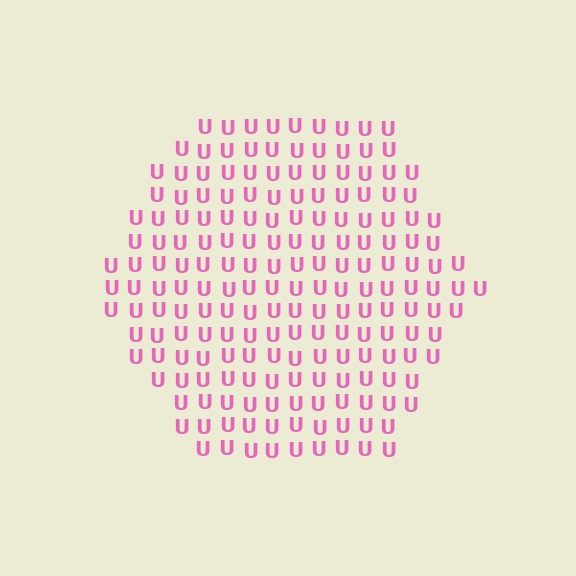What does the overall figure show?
The overall figure shows a hexagon.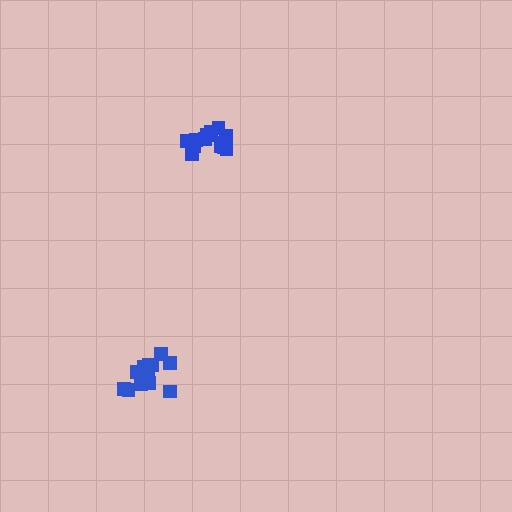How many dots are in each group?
Group 1: 13 dots, Group 2: 14 dots (27 total).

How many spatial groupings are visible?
There are 2 spatial groupings.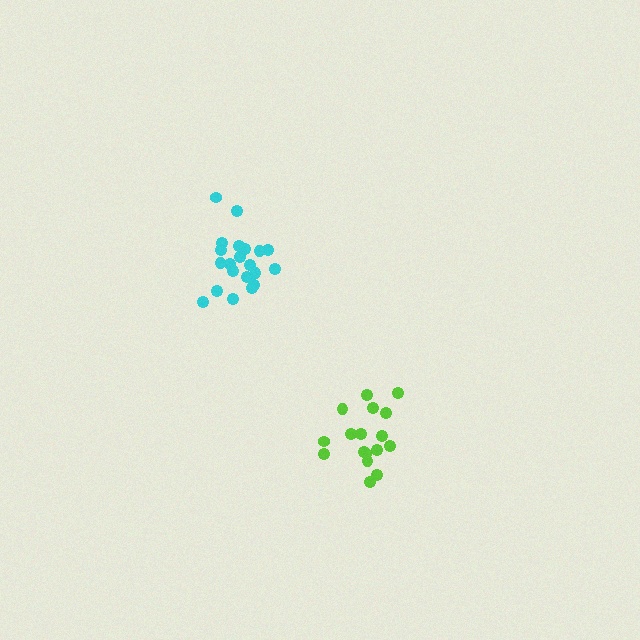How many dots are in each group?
Group 1: 21 dots, Group 2: 17 dots (38 total).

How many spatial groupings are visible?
There are 2 spatial groupings.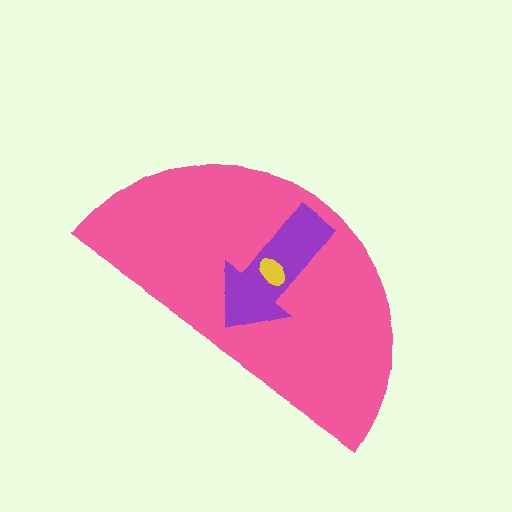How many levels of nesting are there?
3.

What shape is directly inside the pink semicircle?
The purple arrow.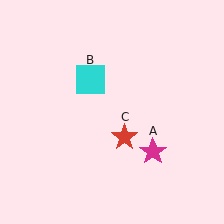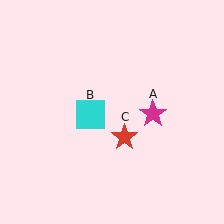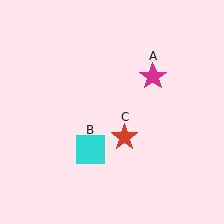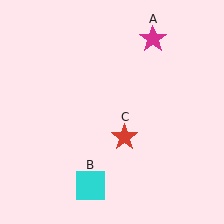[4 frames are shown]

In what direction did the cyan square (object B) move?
The cyan square (object B) moved down.